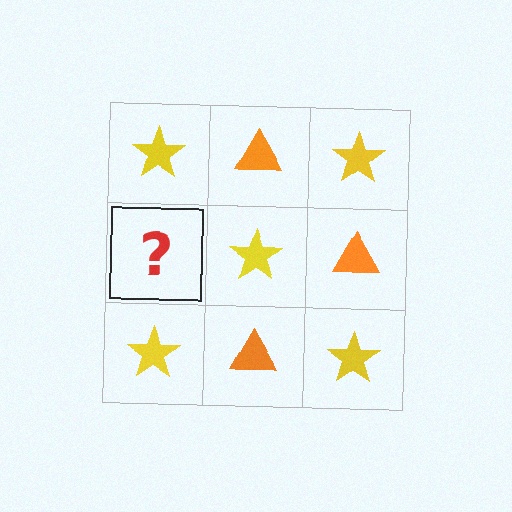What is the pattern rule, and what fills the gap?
The rule is that it alternates yellow star and orange triangle in a checkerboard pattern. The gap should be filled with an orange triangle.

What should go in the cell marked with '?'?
The missing cell should contain an orange triangle.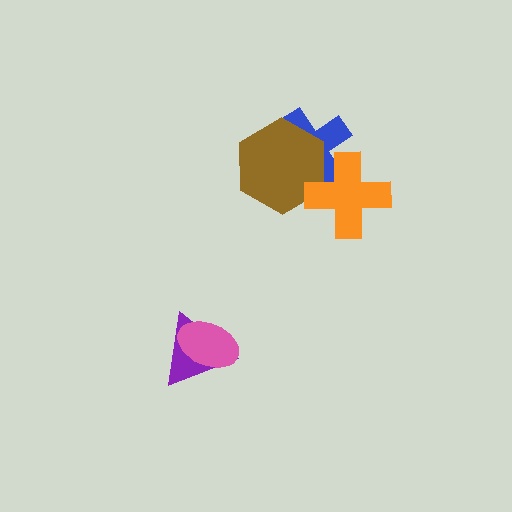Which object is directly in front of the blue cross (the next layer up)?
The brown hexagon is directly in front of the blue cross.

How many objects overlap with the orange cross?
2 objects overlap with the orange cross.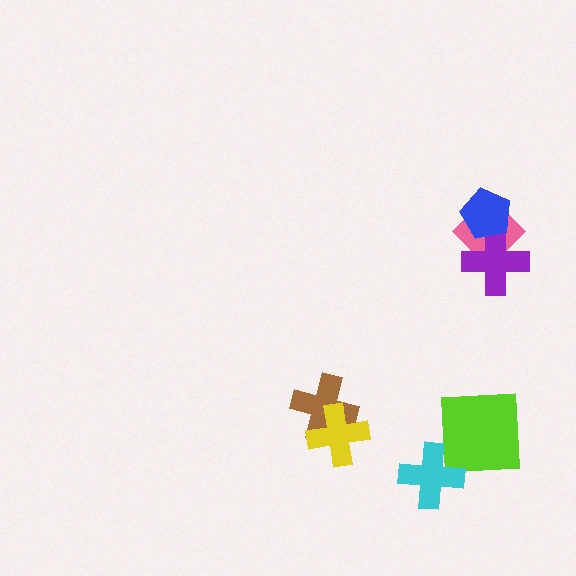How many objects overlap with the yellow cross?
1 object overlaps with the yellow cross.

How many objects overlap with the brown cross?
1 object overlaps with the brown cross.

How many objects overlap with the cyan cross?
0 objects overlap with the cyan cross.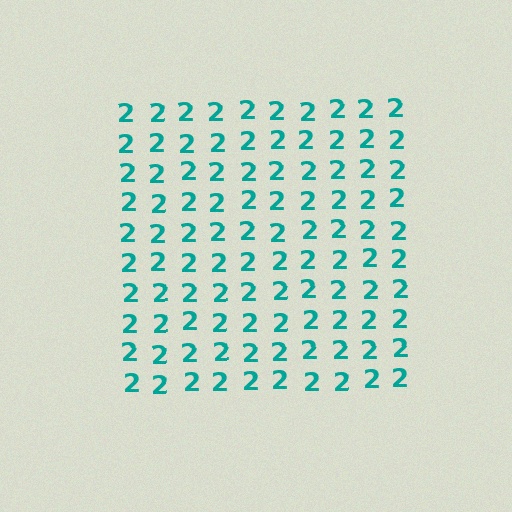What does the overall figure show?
The overall figure shows a square.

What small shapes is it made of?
It is made of small digit 2's.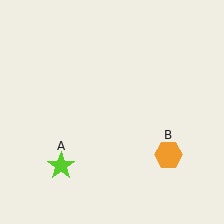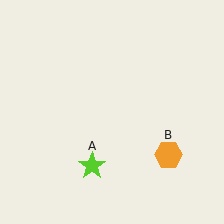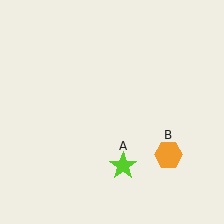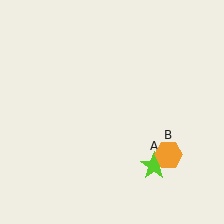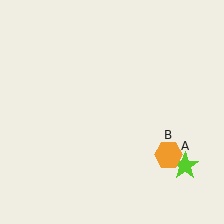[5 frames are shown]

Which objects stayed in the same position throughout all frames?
Orange hexagon (object B) remained stationary.